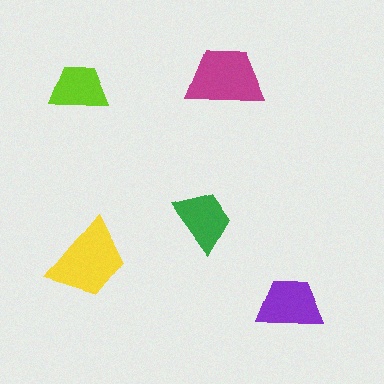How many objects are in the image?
There are 5 objects in the image.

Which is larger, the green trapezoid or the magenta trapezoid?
The magenta one.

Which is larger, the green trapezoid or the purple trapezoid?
The purple one.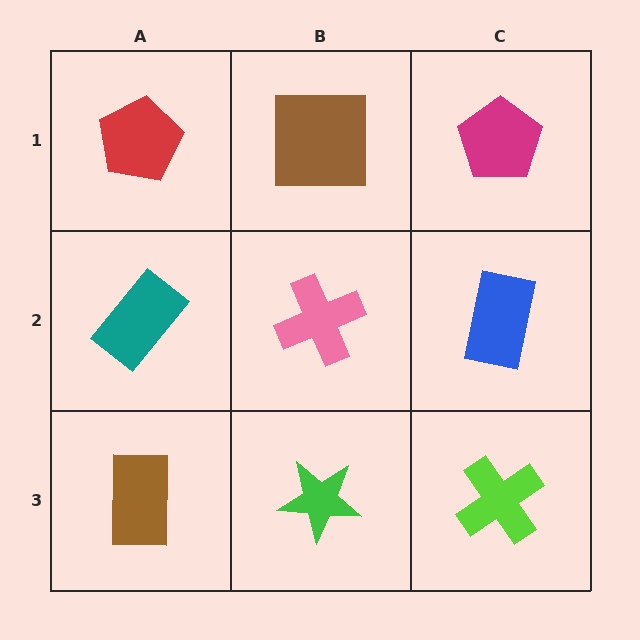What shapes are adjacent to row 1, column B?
A pink cross (row 2, column B), a red pentagon (row 1, column A), a magenta pentagon (row 1, column C).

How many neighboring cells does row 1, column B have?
3.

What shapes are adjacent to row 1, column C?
A blue rectangle (row 2, column C), a brown square (row 1, column B).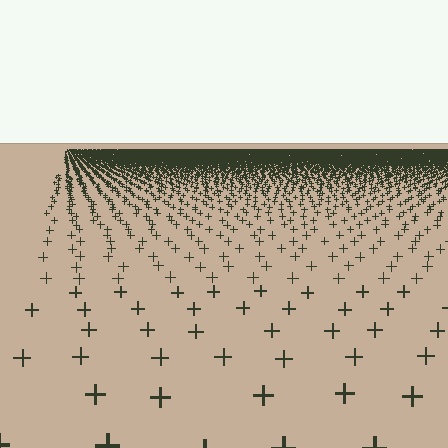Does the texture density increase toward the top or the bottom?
Density increases toward the top.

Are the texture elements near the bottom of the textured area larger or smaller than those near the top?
Larger. Near the bottom, elements are closer to the viewer and appear at a bigger on-screen size.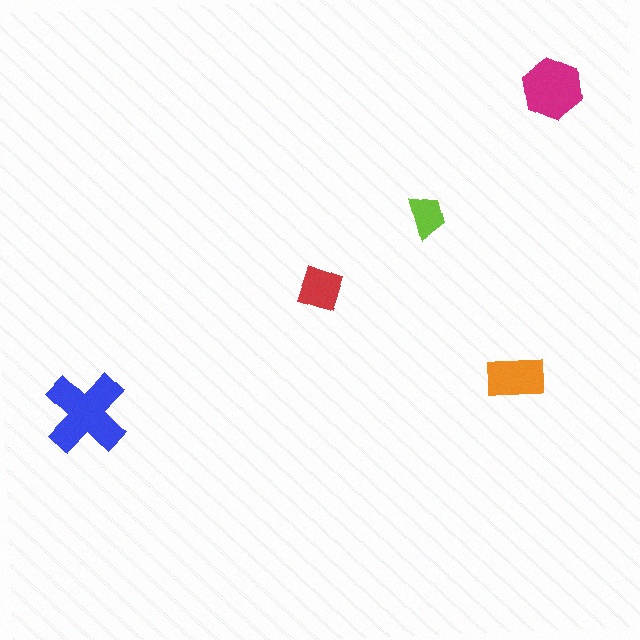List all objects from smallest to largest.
The lime trapezoid, the red square, the orange rectangle, the magenta hexagon, the blue cross.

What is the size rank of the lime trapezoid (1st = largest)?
5th.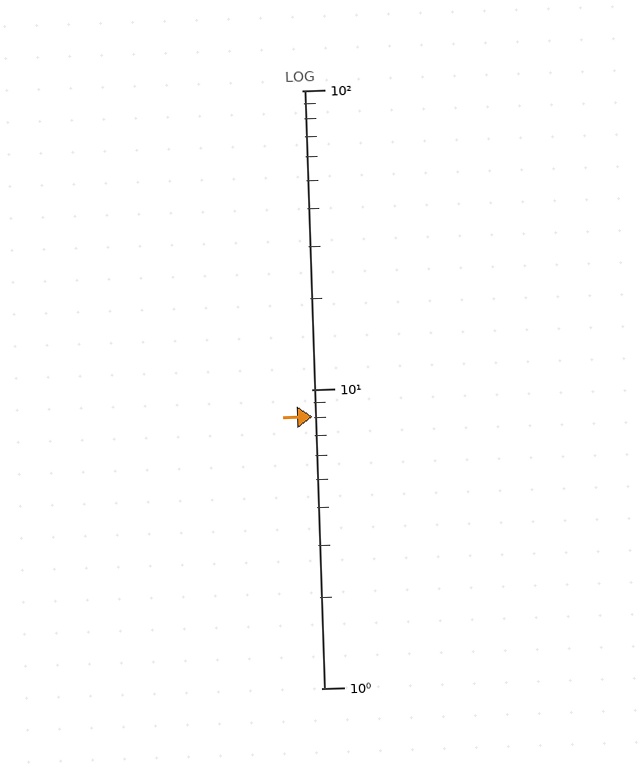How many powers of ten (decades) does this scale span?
The scale spans 2 decades, from 1 to 100.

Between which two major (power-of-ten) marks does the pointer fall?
The pointer is between 1 and 10.